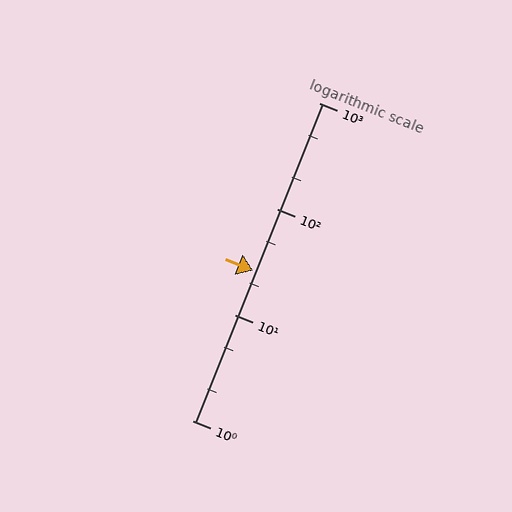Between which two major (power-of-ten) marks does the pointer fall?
The pointer is between 10 and 100.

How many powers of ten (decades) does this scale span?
The scale spans 3 decades, from 1 to 1000.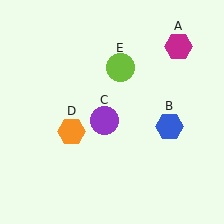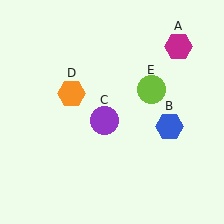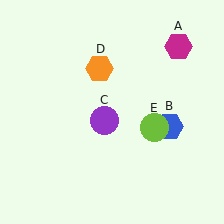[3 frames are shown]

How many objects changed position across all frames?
2 objects changed position: orange hexagon (object D), lime circle (object E).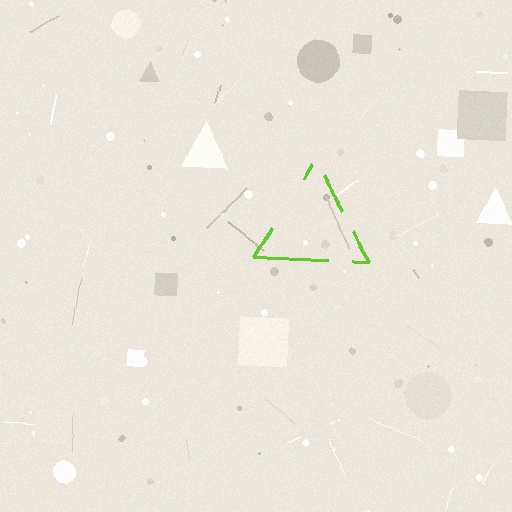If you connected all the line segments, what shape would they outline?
They would outline a triangle.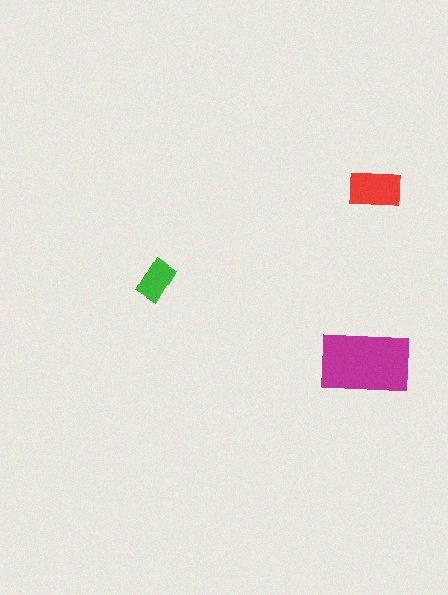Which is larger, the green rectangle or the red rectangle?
The red one.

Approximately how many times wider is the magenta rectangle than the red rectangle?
About 1.5 times wider.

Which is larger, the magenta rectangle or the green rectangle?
The magenta one.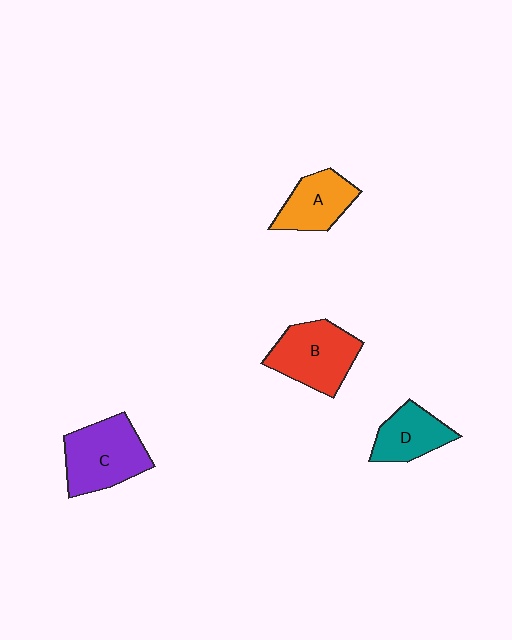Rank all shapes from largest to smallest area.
From largest to smallest: C (purple), B (red), A (orange), D (teal).